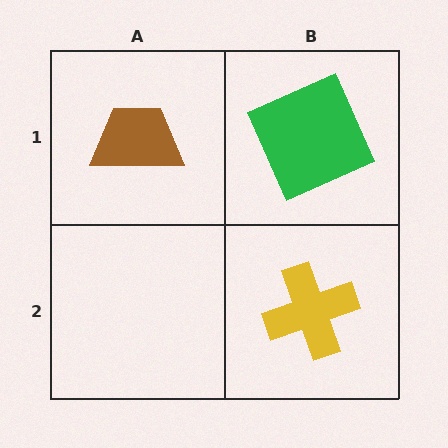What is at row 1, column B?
A green square.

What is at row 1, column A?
A brown trapezoid.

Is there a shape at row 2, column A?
No, that cell is empty.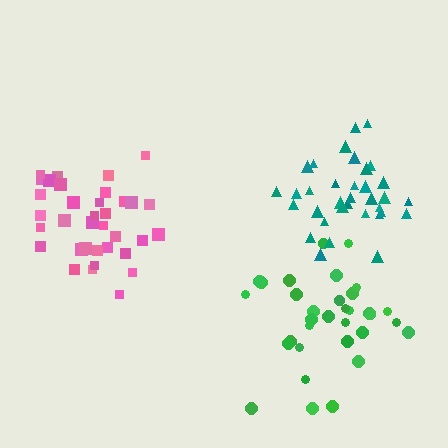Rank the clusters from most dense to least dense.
teal, green, pink.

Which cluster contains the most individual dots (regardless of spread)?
Pink (35).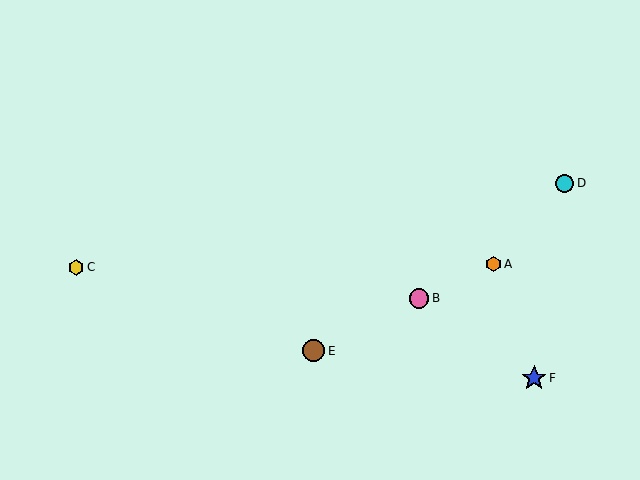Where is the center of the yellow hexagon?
The center of the yellow hexagon is at (76, 267).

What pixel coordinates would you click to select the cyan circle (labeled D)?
Click at (564, 183) to select the cyan circle D.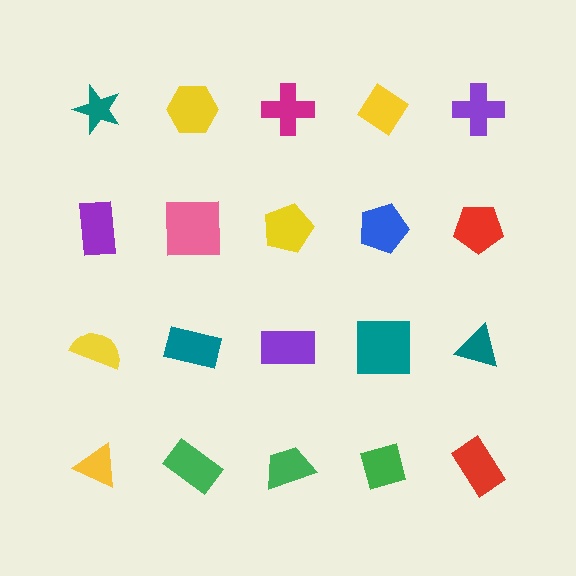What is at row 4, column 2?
A green rectangle.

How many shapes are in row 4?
5 shapes.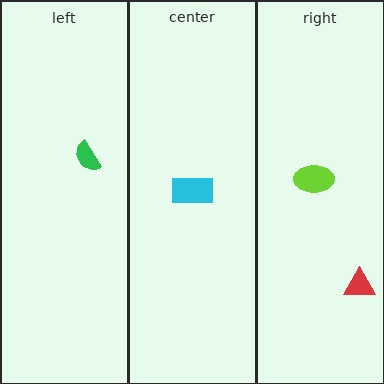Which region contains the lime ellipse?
The right region.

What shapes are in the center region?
The cyan rectangle.